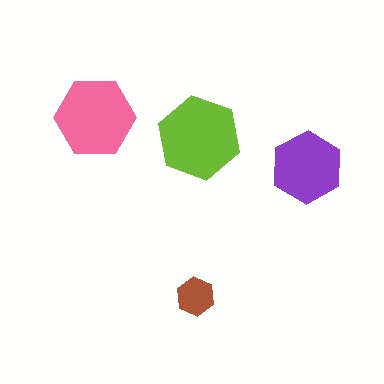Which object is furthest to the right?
The purple hexagon is rightmost.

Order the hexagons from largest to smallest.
the lime one, the pink one, the purple one, the brown one.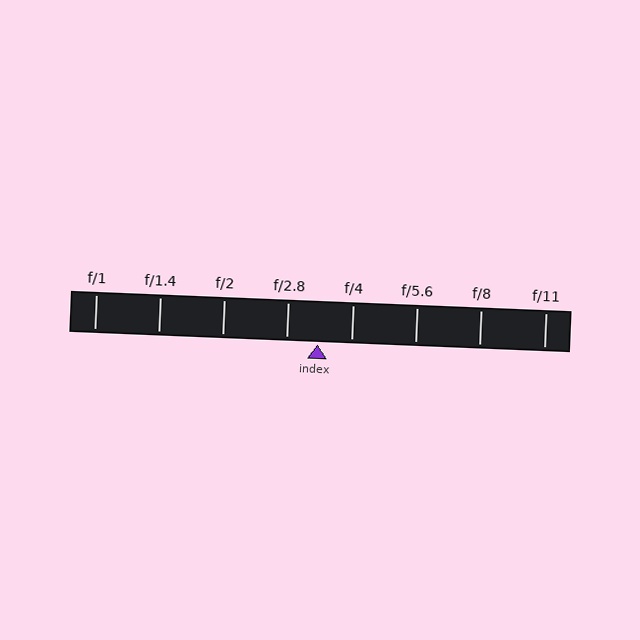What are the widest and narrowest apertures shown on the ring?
The widest aperture shown is f/1 and the narrowest is f/11.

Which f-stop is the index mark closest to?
The index mark is closest to f/2.8.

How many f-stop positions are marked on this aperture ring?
There are 8 f-stop positions marked.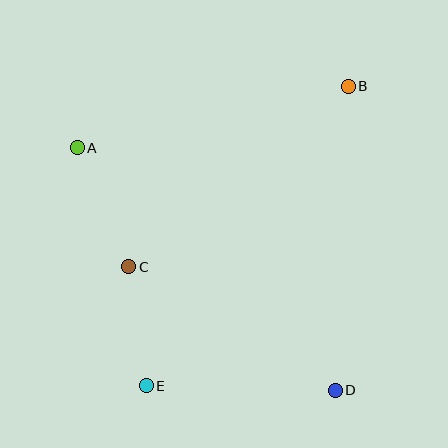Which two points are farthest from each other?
Points B and E are farthest from each other.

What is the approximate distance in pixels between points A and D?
The distance between A and D is approximately 354 pixels.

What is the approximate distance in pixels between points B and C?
The distance between B and C is approximately 284 pixels.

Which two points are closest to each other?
Points C and E are closest to each other.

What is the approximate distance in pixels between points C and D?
The distance between C and D is approximately 241 pixels.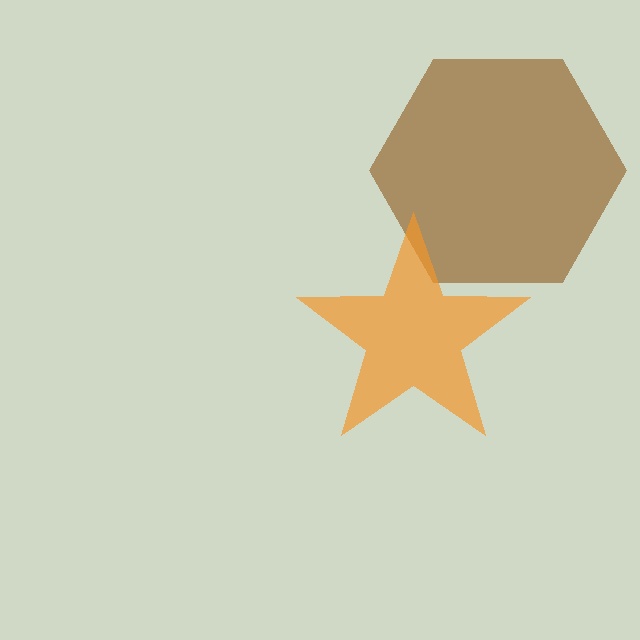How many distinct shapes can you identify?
There are 2 distinct shapes: a brown hexagon, an orange star.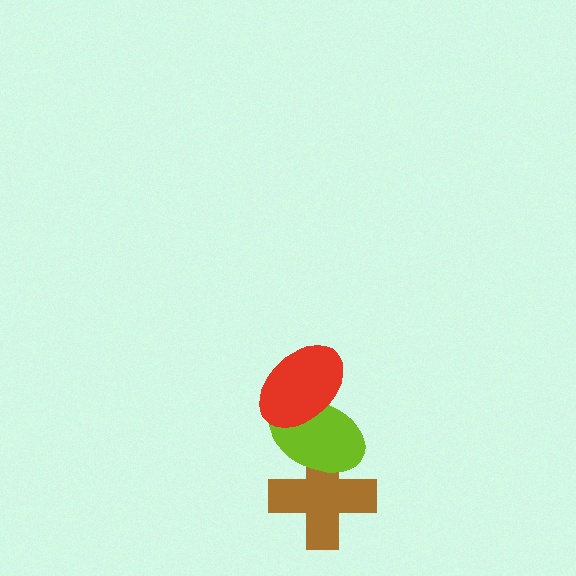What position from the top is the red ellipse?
The red ellipse is 1st from the top.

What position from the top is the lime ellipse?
The lime ellipse is 2nd from the top.